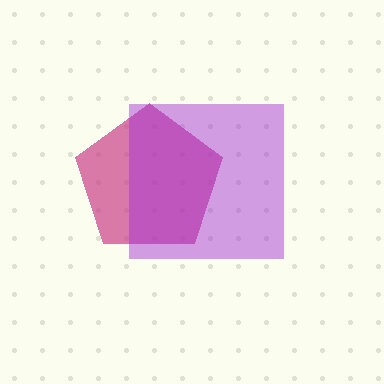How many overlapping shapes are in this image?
There are 2 overlapping shapes in the image.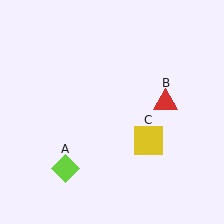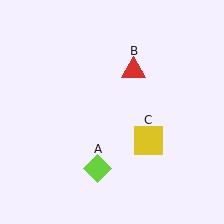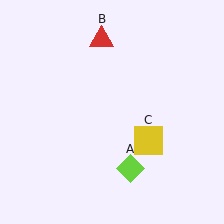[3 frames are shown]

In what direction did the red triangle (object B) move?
The red triangle (object B) moved up and to the left.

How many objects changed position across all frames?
2 objects changed position: lime diamond (object A), red triangle (object B).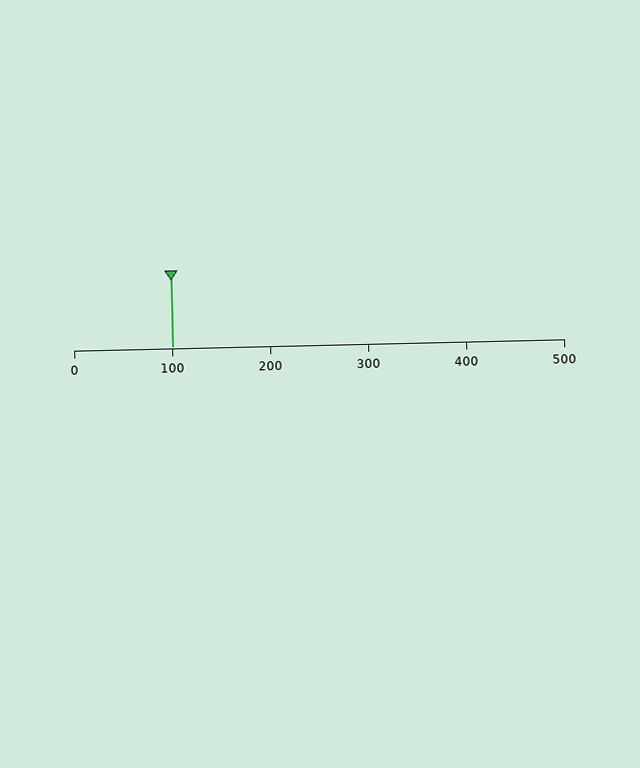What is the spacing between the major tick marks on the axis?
The major ticks are spaced 100 apart.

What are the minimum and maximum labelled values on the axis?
The axis runs from 0 to 500.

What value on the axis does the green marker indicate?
The marker indicates approximately 100.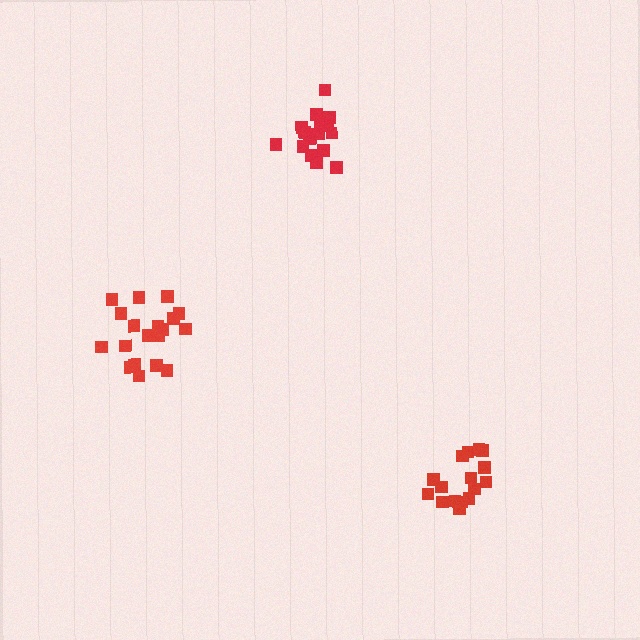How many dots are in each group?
Group 1: 16 dots, Group 2: 19 dots, Group 3: 18 dots (53 total).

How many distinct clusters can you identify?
There are 3 distinct clusters.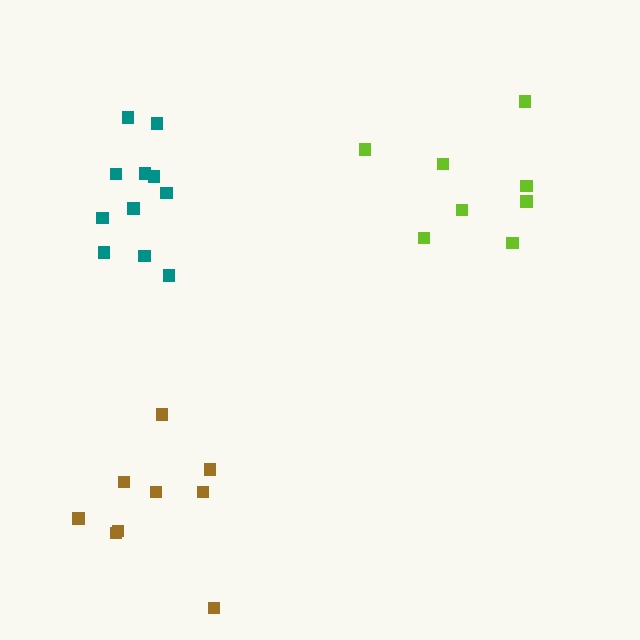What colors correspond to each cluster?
The clusters are colored: teal, lime, brown.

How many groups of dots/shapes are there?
There are 3 groups.